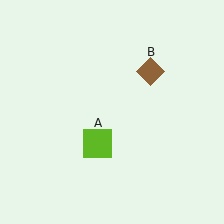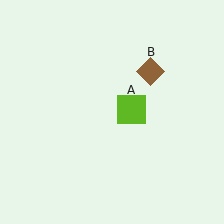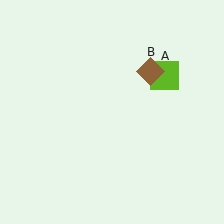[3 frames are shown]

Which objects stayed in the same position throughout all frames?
Brown diamond (object B) remained stationary.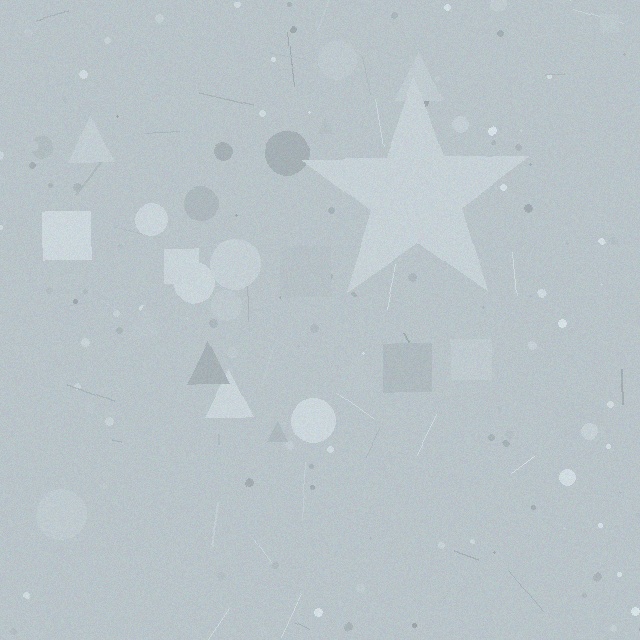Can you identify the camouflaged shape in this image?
The camouflaged shape is a star.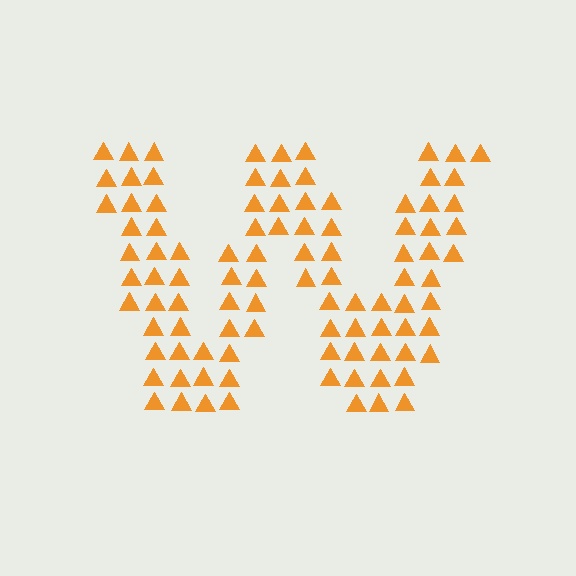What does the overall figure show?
The overall figure shows the letter W.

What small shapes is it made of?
It is made of small triangles.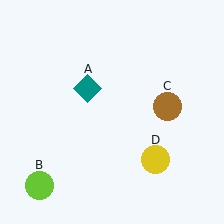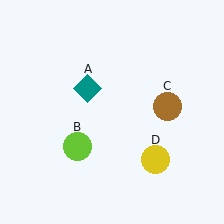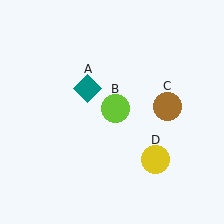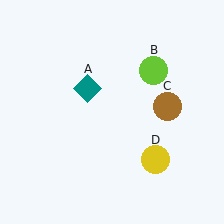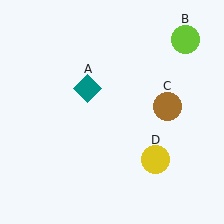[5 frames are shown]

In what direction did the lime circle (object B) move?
The lime circle (object B) moved up and to the right.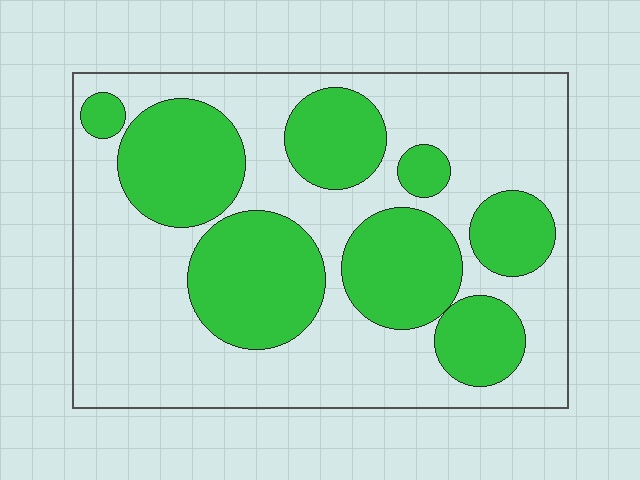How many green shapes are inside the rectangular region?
8.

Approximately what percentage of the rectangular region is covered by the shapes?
Approximately 40%.